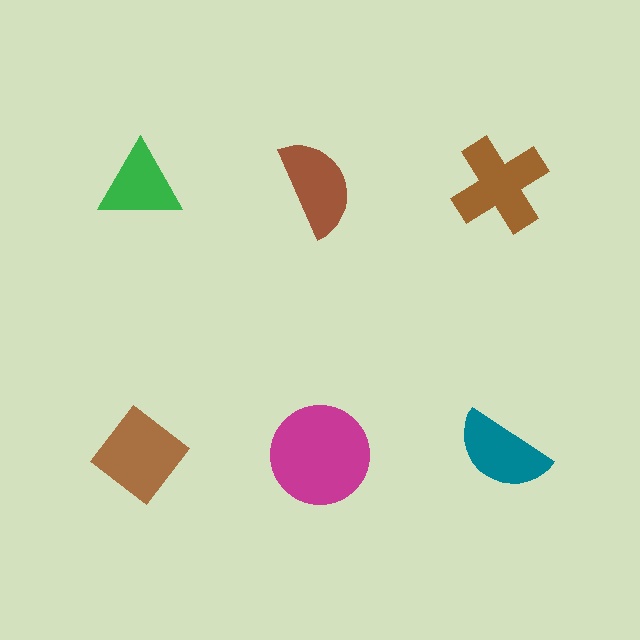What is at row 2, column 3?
A teal semicircle.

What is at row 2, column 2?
A magenta circle.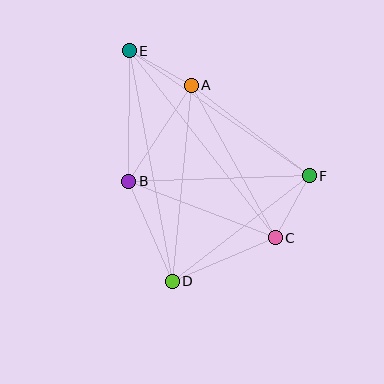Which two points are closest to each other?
Points C and F are closest to each other.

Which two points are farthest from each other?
Points C and E are farthest from each other.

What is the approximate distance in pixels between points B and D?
The distance between B and D is approximately 109 pixels.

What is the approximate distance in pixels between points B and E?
The distance between B and E is approximately 131 pixels.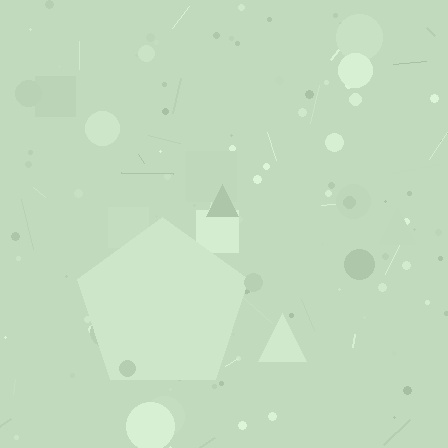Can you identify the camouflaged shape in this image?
The camouflaged shape is a pentagon.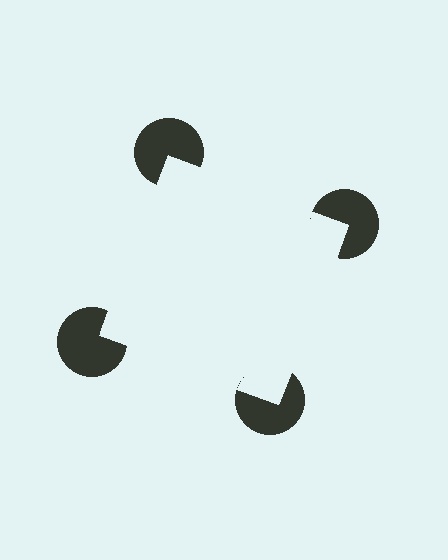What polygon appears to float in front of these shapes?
An illusory square — its edges are inferred from the aligned wedge cuts in the pac-man discs, not physically drawn.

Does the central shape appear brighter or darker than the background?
It typically appears slightly brighter than the background, even though no actual brightness change is drawn.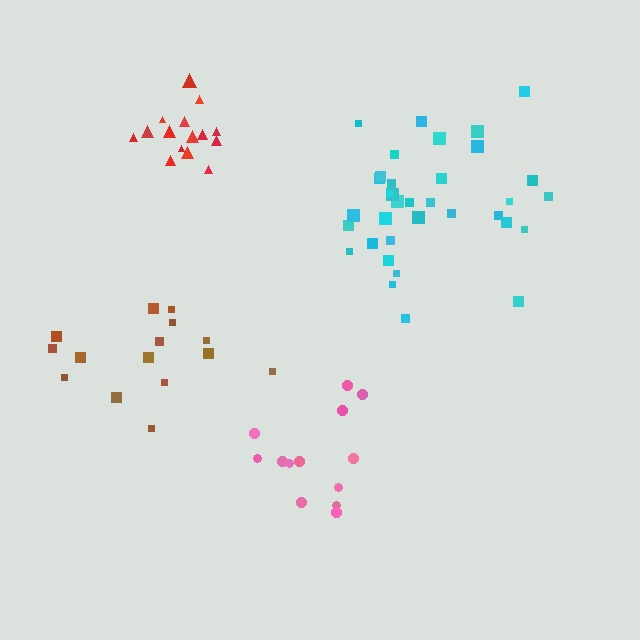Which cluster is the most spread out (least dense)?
Brown.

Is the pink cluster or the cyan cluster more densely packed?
Cyan.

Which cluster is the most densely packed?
Red.